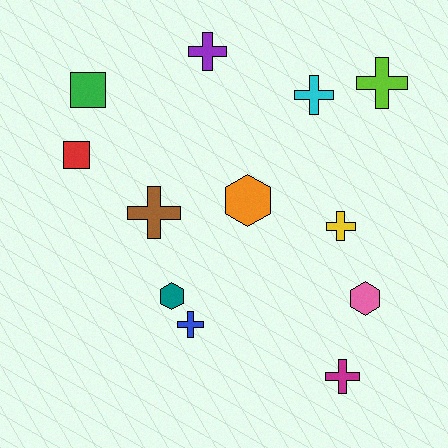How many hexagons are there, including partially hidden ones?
There are 3 hexagons.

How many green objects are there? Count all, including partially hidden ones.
There is 1 green object.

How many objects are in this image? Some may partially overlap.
There are 12 objects.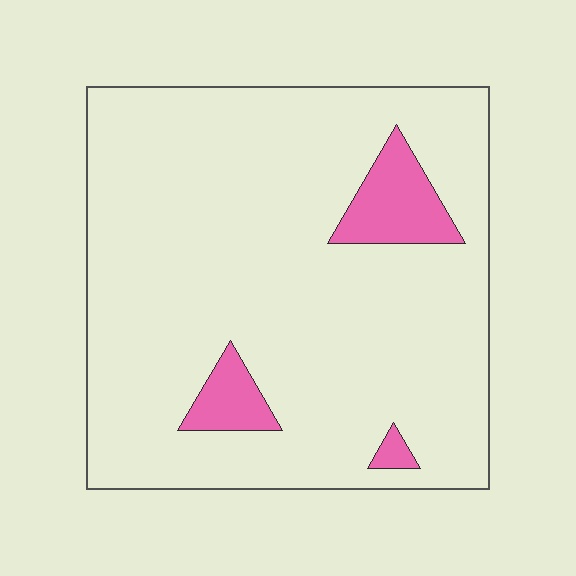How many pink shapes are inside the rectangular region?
3.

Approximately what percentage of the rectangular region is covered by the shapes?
Approximately 10%.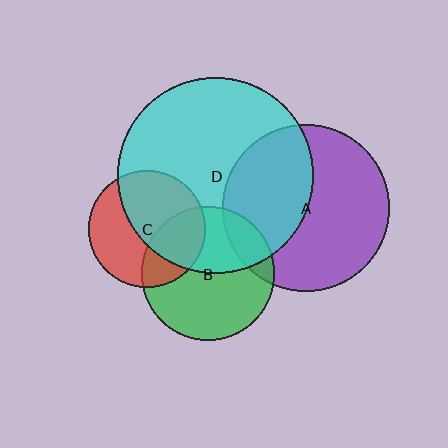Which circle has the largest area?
Circle D (cyan).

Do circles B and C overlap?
Yes.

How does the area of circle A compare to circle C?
Approximately 2.0 times.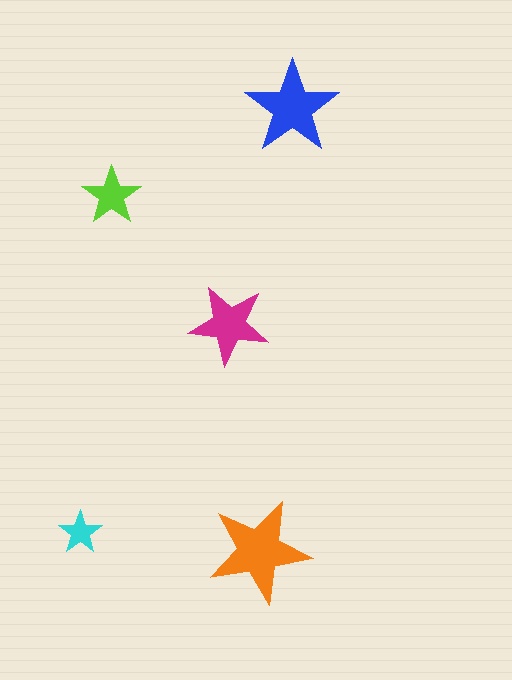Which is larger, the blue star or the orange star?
The orange one.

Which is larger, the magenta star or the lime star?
The magenta one.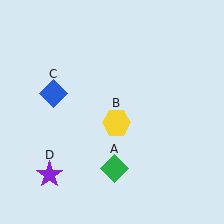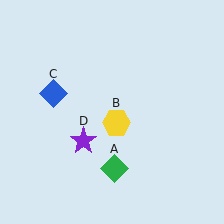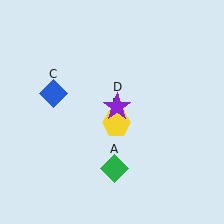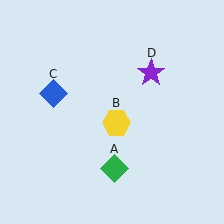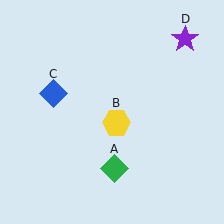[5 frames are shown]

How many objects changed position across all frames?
1 object changed position: purple star (object D).